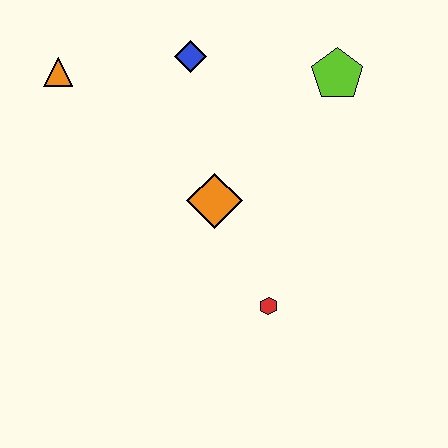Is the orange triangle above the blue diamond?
No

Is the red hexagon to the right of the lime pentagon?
No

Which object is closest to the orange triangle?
The blue diamond is closest to the orange triangle.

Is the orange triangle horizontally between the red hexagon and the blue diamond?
No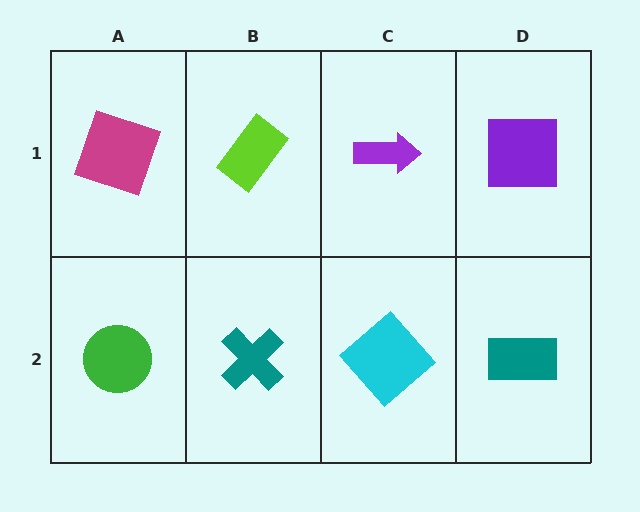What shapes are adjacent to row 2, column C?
A purple arrow (row 1, column C), a teal cross (row 2, column B), a teal rectangle (row 2, column D).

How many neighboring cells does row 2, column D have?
2.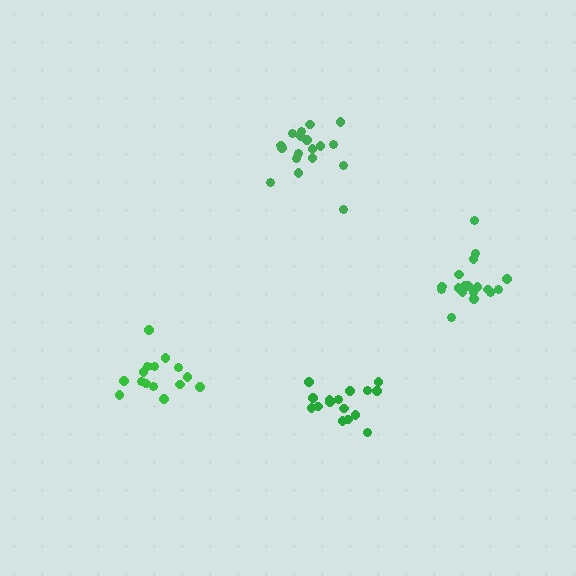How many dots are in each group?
Group 1: 16 dots, Group 2: 15 dots, Group 3: 18 dots, Group 4: 18 dots (67 total).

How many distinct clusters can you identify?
There are 4 distinct clusters.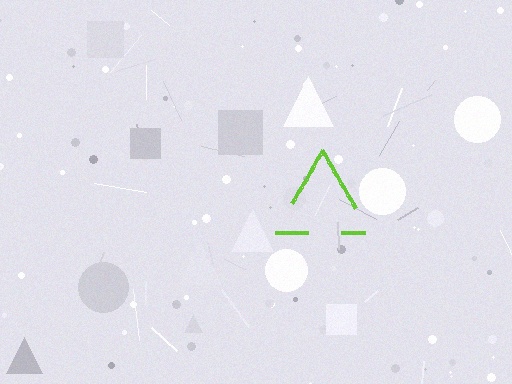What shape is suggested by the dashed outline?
The dashed outline suggests a triangle.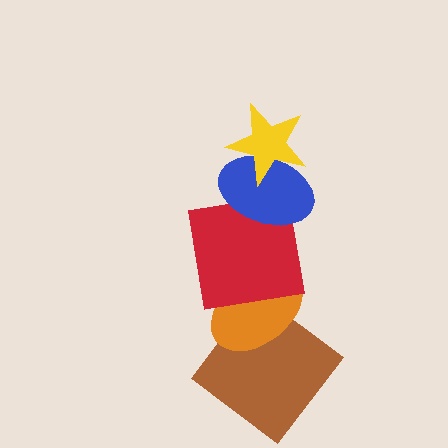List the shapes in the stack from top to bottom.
From top to bottom: the yellow star, the blue ellipse, the red square, the orange ellipse, the brown diamond.